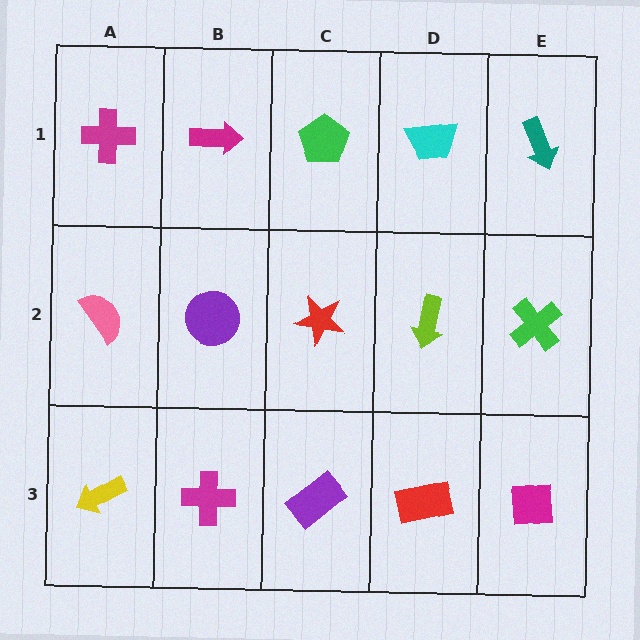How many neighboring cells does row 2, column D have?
4.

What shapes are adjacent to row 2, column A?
A magenta cross (row 1, column A), a yellow arrow (row 3, column A), a purple circle (row 2, column B).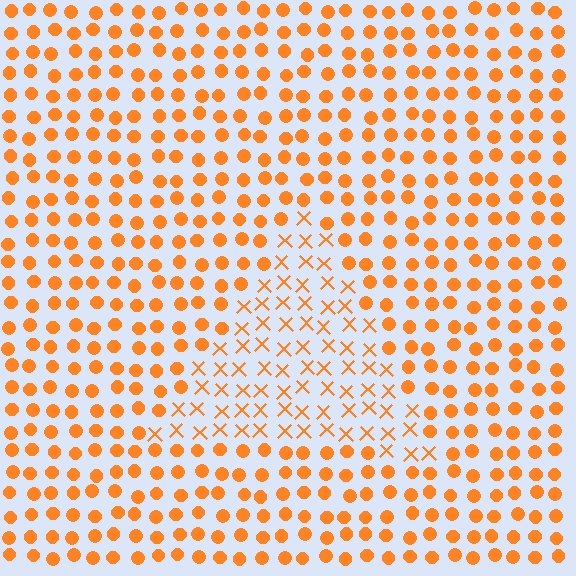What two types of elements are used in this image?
The image uses X marks inside the triangle region and circles outside it.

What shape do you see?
I see a triangle.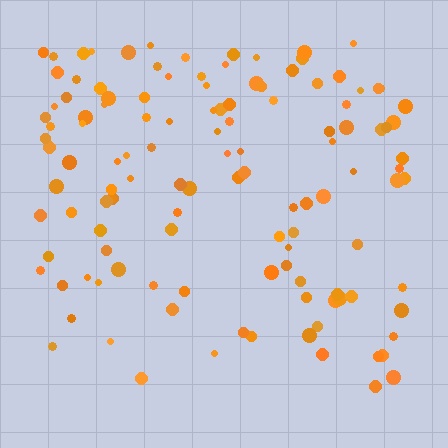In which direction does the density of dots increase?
From bottom to top, with the top side densest.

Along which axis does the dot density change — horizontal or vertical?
Vertical.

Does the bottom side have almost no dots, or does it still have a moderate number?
Still a moderate number, just noticeably fewer than the top.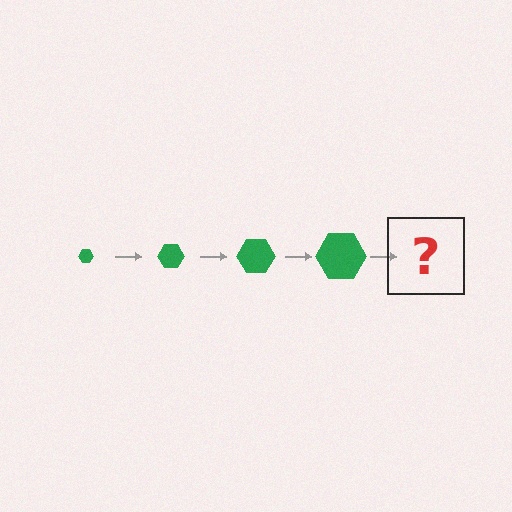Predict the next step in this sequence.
The next step is a green hexagon, larger than the previous one.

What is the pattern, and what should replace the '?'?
The pattern is that the hexagon gets progressively larger each step. The '?' should be a green hexagon, larger than the previous one.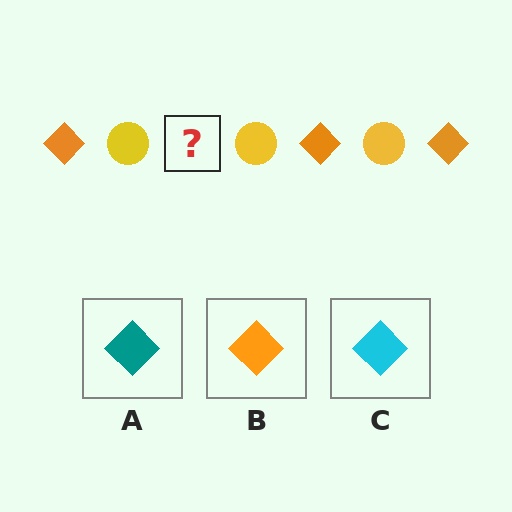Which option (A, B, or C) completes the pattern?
B.